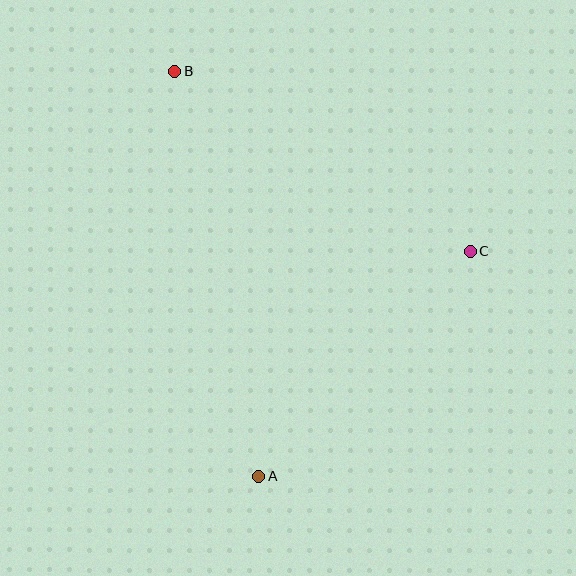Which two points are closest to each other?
Points A and C are closest to each other.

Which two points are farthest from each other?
Points A and B are farthest from each other.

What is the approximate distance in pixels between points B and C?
The distance between B and C is approximately 347 pixels.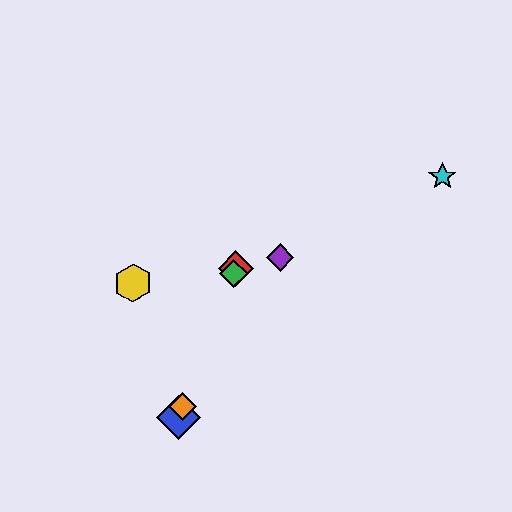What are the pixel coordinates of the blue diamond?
The blue diamond is at (178, 417).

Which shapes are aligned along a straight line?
The red diamond, the blue diamond, the green diamond, the orange diamond are aligned along a straight line.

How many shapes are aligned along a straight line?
4 shapes (the red diamond, the blue diamond, the green diamond, the orange diamond) are aligned along a straight line.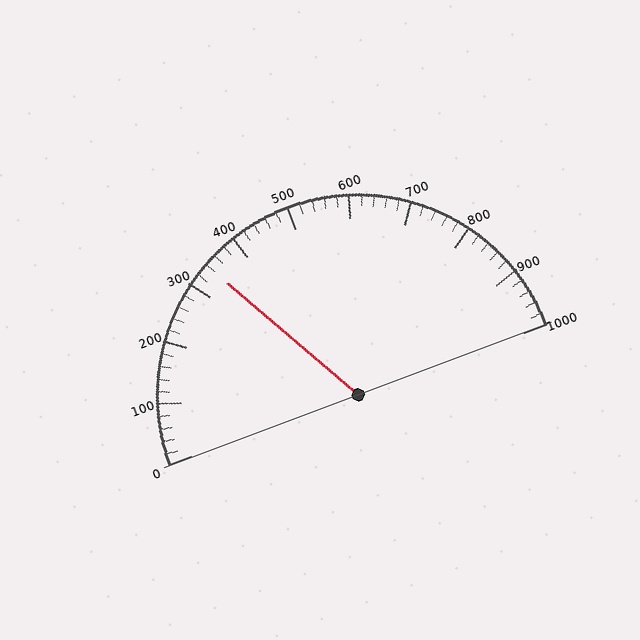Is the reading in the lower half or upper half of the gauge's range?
The reading is in the lower half of the range (0 to 1000).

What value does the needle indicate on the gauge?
The needle indicates approximately 340.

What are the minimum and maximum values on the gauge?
The gauge ranges from 0 to 1000.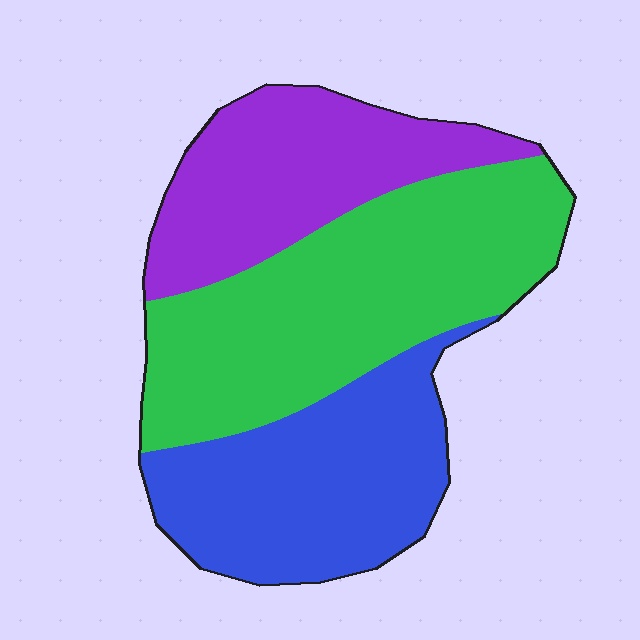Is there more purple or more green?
Green.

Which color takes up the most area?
Green, at roughly 45%.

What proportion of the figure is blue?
Blue covers around 30% of the figure.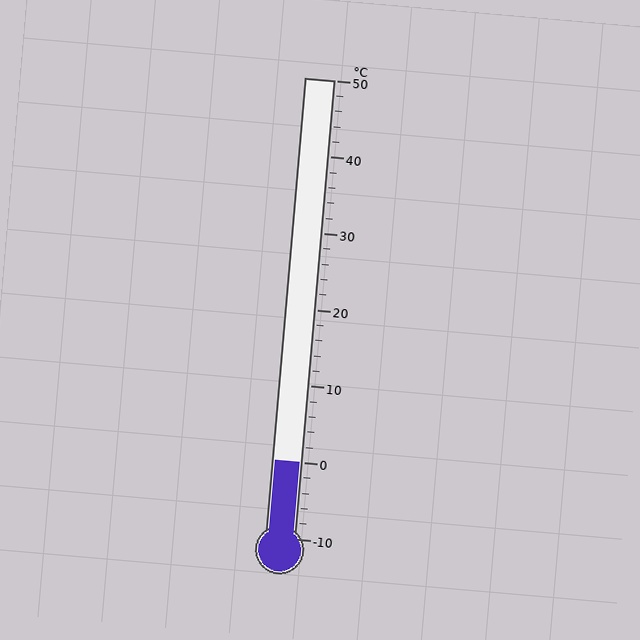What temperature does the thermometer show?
The thermometer shows approximately 0°C.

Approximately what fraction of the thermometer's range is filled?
The thermometer is filled to approximately 15% of its range.